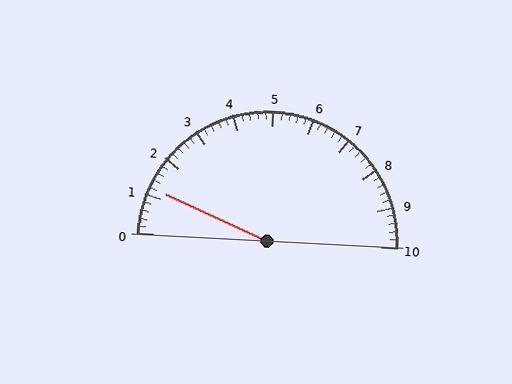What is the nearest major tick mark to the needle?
The nearest major tick mark is 1.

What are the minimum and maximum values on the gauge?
The gauge ranges from 0 to 10.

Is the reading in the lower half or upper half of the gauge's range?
The reading is in the lower half of the range (0 to 10).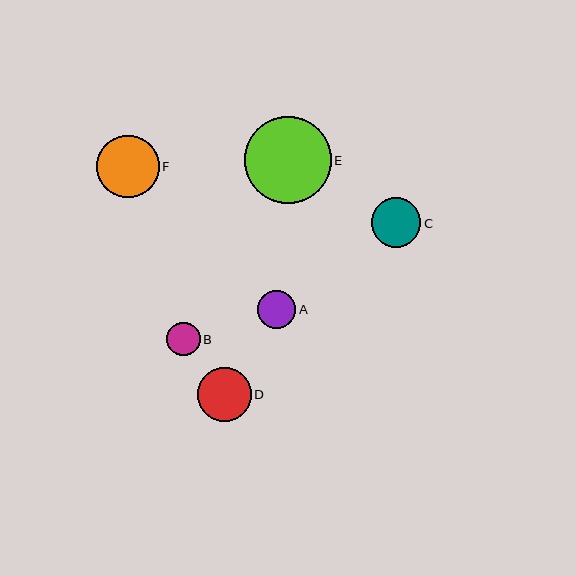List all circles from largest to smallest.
From largest to smallest: E, F, D, C, A, B.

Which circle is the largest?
Circle E is the largest with a size of approximately 86 pixels.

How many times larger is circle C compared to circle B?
Circle C is approximately 1.5 times the size of circle B.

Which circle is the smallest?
Circle B is the smallest with a size of approximately 33 pixels.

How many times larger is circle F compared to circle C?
Circle F is approximately 1.3 times the size of circle C.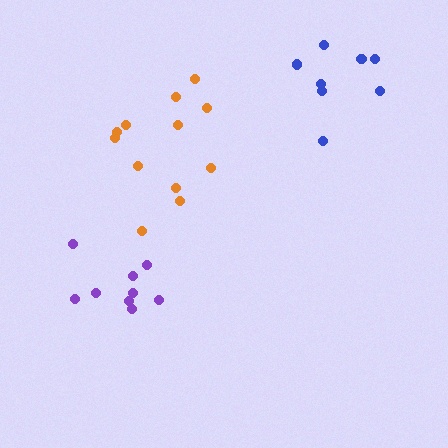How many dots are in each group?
Group 1: 8 dots, Group 2: 12 dots, Group 3: 9 dots (29 total).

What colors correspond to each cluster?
The clusters are colored: blue, orange, purple.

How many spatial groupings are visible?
There are 3 spatial groupings.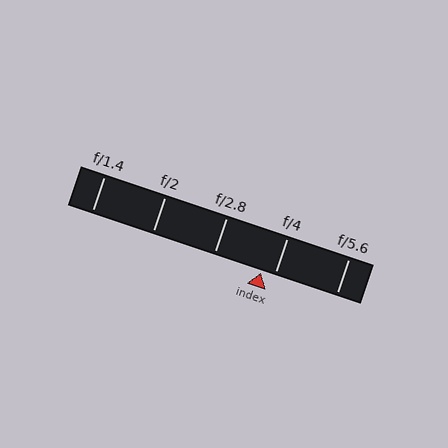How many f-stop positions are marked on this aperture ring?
There are 5 f-stop positions marked.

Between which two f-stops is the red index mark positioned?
The index mark is between f/2.8 and f/4.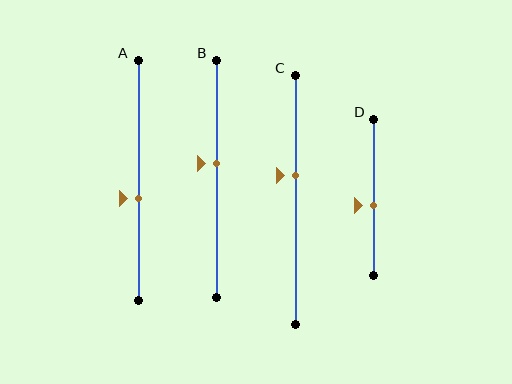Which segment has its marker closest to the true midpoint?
Segment D has its marker closest to the true midpoint.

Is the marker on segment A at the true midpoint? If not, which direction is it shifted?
No, the marker on segment A is shifted downward by about 8% of the segment length.